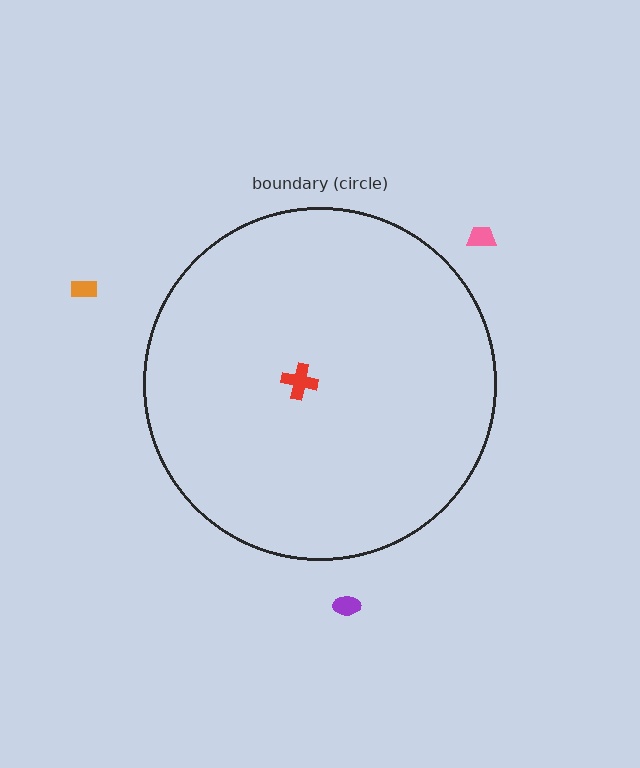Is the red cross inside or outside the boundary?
Inside.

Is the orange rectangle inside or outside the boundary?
Outside.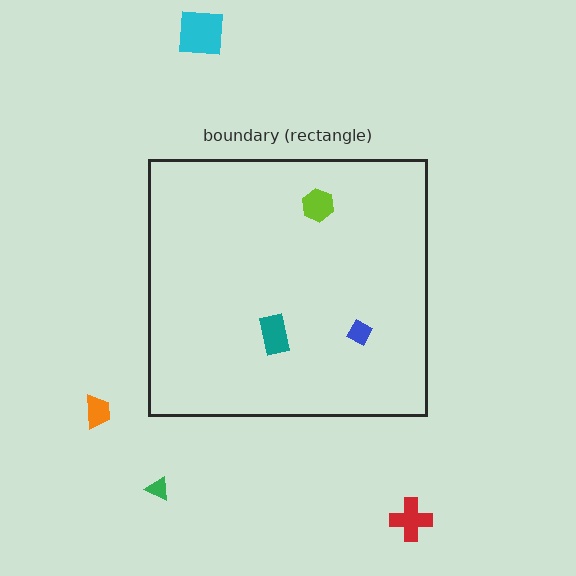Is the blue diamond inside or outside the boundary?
Inside.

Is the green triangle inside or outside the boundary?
Outside.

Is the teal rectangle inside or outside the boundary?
Inside.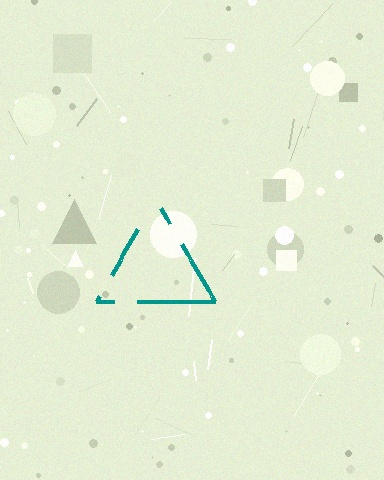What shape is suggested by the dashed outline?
The dashed outline suggests a triangle.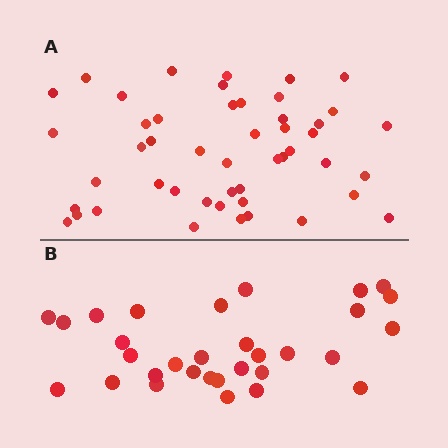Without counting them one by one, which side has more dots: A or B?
Region A (the top region) has more dots.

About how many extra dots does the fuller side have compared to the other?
Region A has approximately 15 more dots than region B.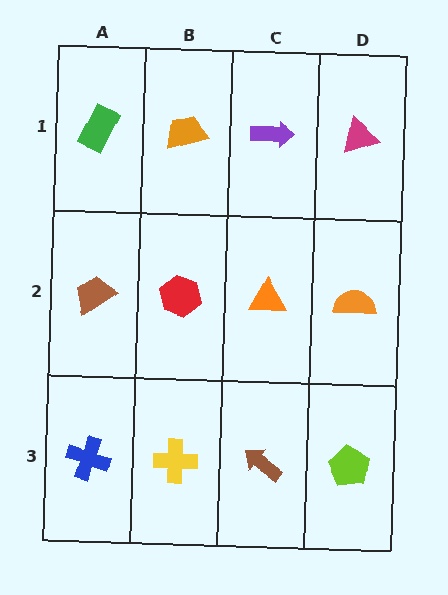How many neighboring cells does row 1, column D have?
2.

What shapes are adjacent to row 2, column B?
An orange trapezoid (row 1, column B), a yellow cross (row 3, column B), a brown trapezoid (row 2, column A), an orange triangle (row 2, column C).